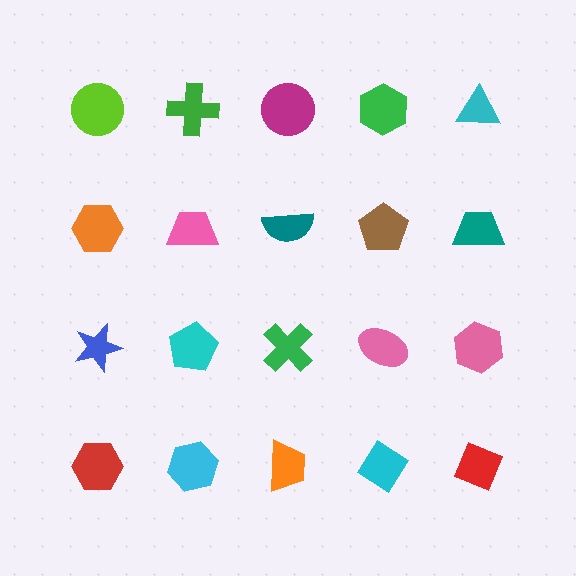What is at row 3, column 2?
A cyan pentagon.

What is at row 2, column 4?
A brown pentagon.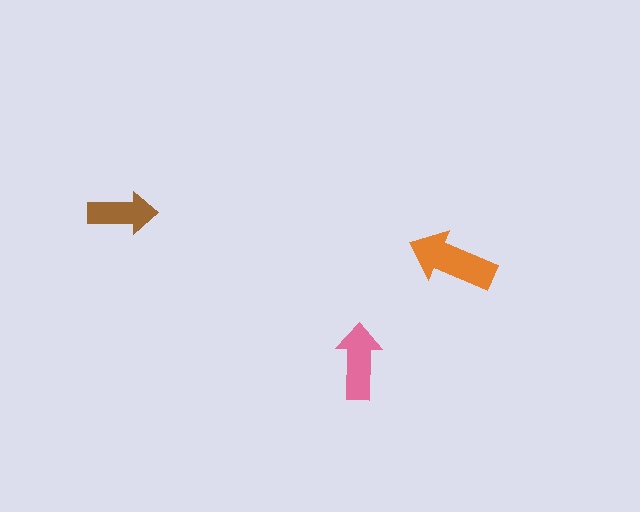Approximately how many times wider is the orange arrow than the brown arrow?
About 1.5 times wider.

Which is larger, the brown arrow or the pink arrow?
The pink one.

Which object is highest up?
The brown arrow is topmost.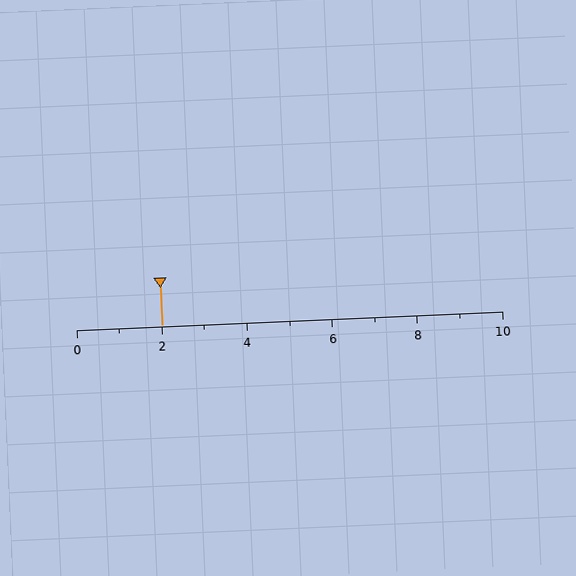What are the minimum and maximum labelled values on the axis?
The axis runs from 0 to 10.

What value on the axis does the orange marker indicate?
The marker indicates approximately 2.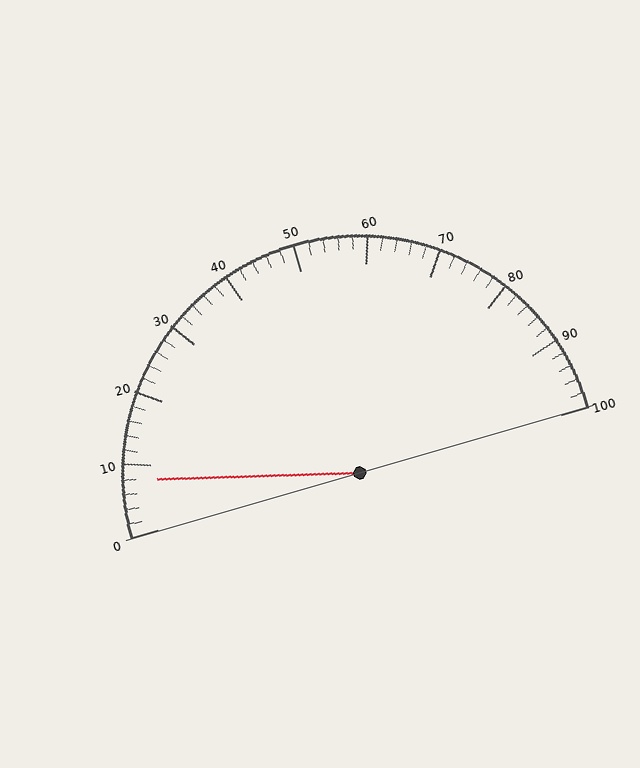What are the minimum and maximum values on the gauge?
The gauge ranges from 0 to 100.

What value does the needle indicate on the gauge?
The needle indicates approximately 8.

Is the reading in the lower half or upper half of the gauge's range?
The reading is in the lower half of the range (0 to 100).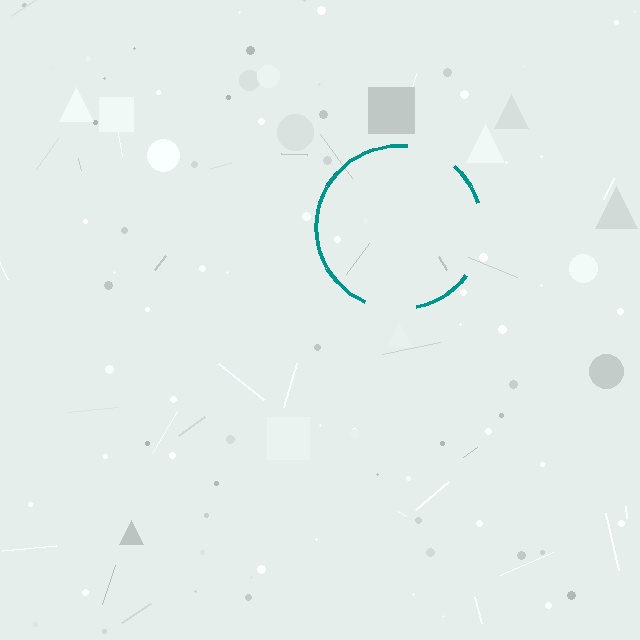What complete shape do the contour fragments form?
The contour fragments form a circle.